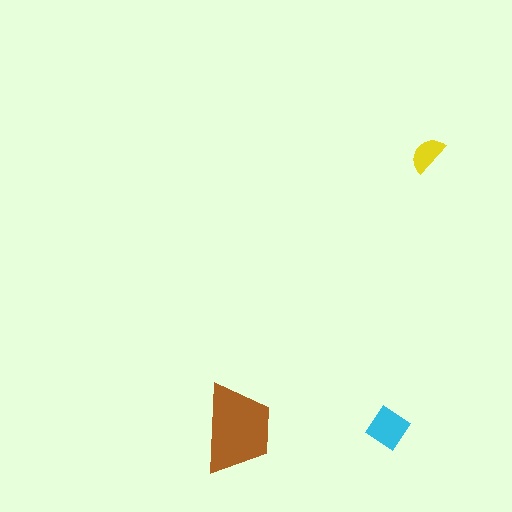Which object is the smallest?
The yellow semicircle.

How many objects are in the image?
There are 3 objects in the image.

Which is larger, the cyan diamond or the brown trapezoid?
The brown trapezoid.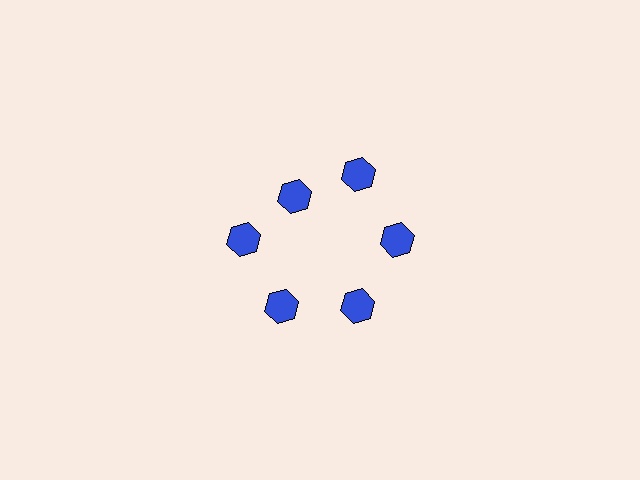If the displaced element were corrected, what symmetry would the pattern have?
It would have 6-fold rotational symmetry — the pattern would map onto itself every 60 degrees.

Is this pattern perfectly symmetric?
No. The 6 blue hexagons are arranged in a ring, but one element near the 11 o'clock position is pulled inward toward the center, breaking the 6-fold rotational symmetry.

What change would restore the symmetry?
The symmetry would be restored by moving it outward, back onto the ring so that all 6 hexagons sit at equal angles and equal distance from the center.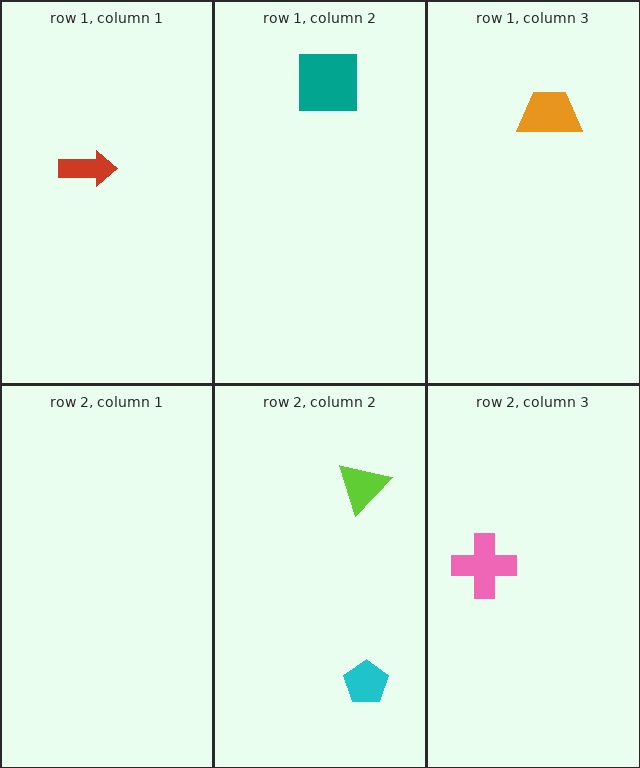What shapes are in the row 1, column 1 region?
The red arrow.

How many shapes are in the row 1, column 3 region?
1.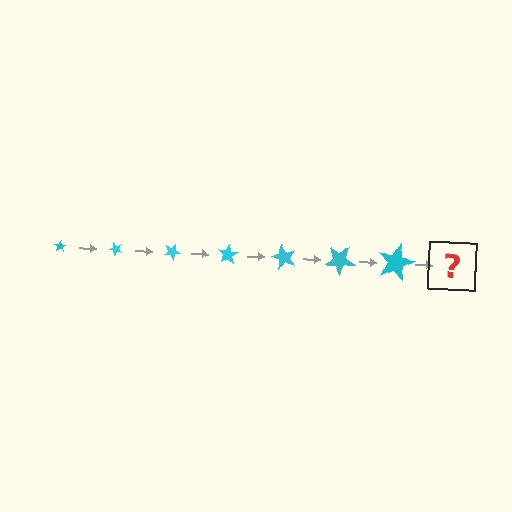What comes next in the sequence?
The next element should be a star, larger than the previous one and rotated 350 degrees from the start.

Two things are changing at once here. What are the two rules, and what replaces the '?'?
The two rules are that the star grows larger each step and it rotates 50 degrees each step. The '?' should be a star, larger than the previous one and rotated 350 degrees from the start.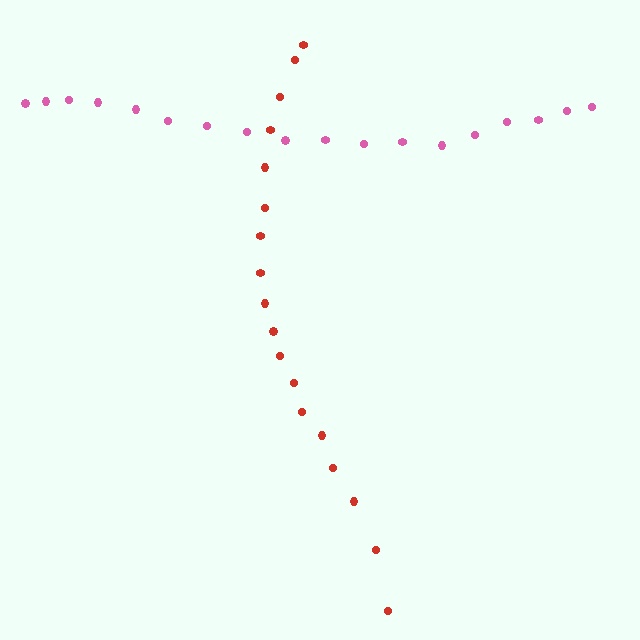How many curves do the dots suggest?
There are 2 distinct paths.